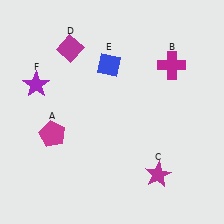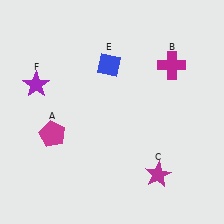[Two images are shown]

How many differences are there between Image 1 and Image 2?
There is 1 difference between the two images.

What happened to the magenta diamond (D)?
The magenta diamond (D) was removed in Image 2. It was in the top-left area of Image 1.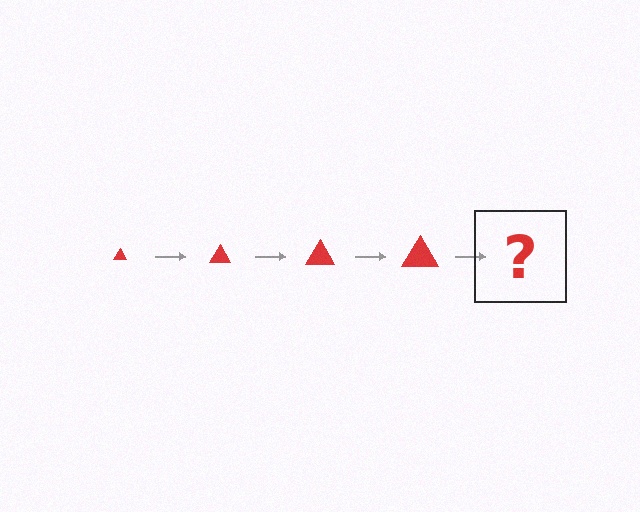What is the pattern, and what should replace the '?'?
The pattern is that the triangle gets progressively larger each step. The '?' should be a red triangle, larger than the previous one.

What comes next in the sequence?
The next element should be a red triangle, larger than the previous one.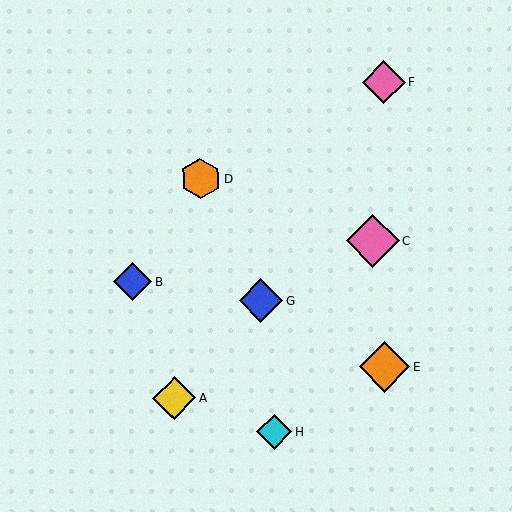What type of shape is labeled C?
Shape C is a pink diamond.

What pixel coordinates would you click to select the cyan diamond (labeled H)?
Click at (274, 432) to select the cyan diamond H.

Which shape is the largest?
The pink diamond (labeled C) is the largest.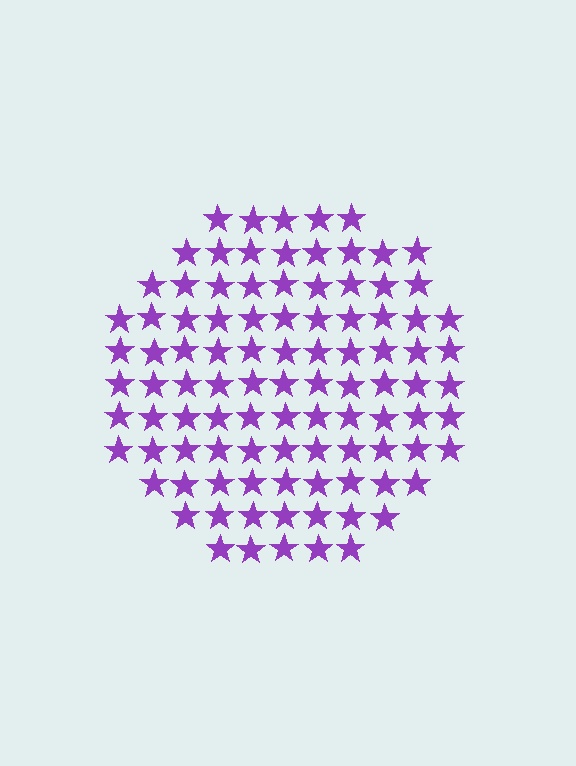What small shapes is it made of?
It is made of small stars.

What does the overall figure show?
The overall figure shows a circle.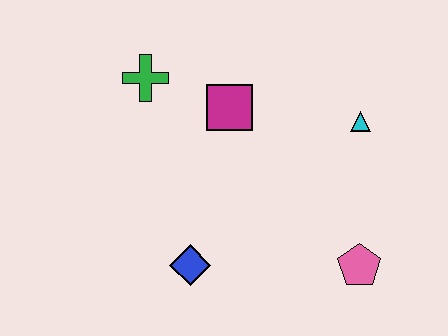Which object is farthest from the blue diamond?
The cyan triangle is farthest from the blue diamond.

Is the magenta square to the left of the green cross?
No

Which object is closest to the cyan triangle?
The magenta square is closest to the cyan triangle.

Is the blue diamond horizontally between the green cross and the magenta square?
Yes